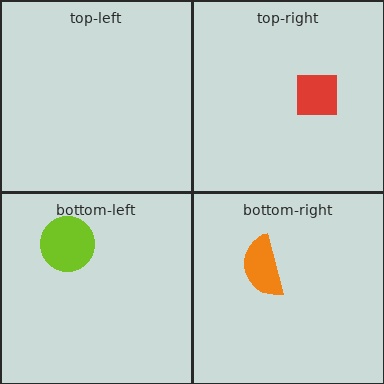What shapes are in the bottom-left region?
The lime circle.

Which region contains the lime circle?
The bottom-left region.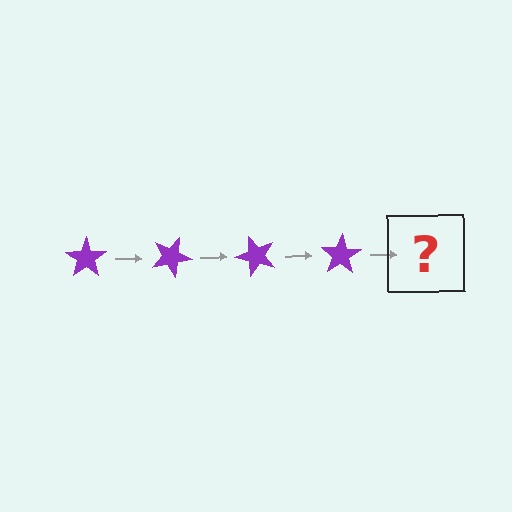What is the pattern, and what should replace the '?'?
The pattern is that the star rotates 25 degrees each step. The '?' should be a purple star rotated 100 degrees.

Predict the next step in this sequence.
The next step is a purple star rotated 100 degrees.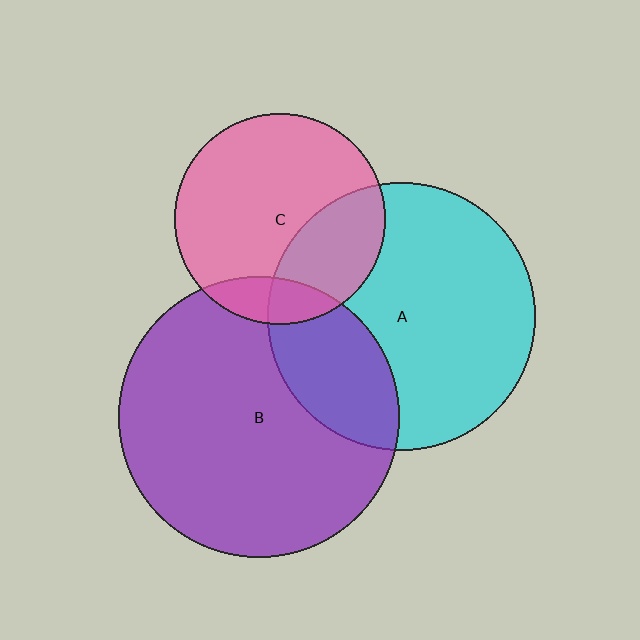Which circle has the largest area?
Circle B (purple).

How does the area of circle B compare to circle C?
Approximately 1.8 times.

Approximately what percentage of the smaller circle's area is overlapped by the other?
Approximately 25%.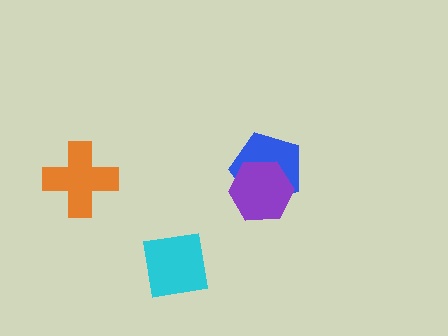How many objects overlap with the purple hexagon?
1 object overlaps with the purple hexagon.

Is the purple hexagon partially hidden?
No, no other shape covers it.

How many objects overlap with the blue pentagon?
1 object overlaps with the blue pentagon.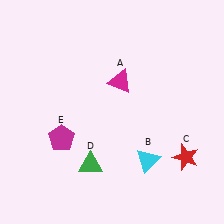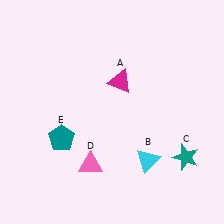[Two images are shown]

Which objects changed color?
C changed from red to teal. D changed from green to pink. E changed from magenta to teal.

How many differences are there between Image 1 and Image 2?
There are 3 differences between the two images.